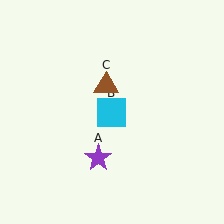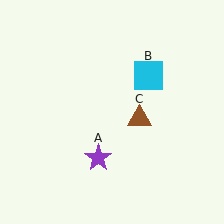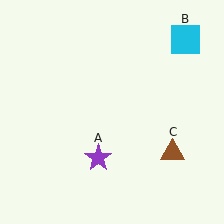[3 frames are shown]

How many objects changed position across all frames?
2 objects changed position: cyan square (object B), brown triangle (object C).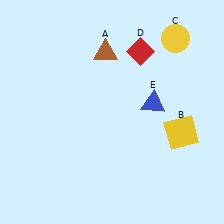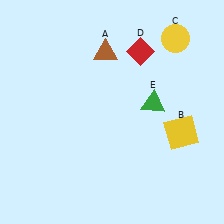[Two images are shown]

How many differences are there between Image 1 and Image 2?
There is 1 difference between the two images.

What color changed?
The triangle (E) changed from blue in Image 1 to green in Image 2.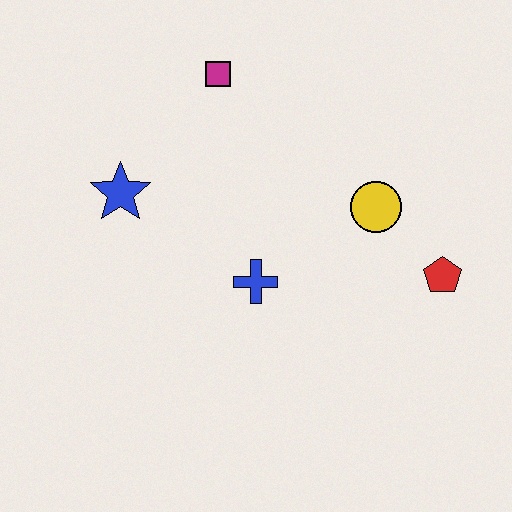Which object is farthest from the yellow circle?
The blue star is farthest from the yellow circle.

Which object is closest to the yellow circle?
The red pentagon is closest to the yellow circle.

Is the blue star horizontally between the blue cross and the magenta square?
No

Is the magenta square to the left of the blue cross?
Yes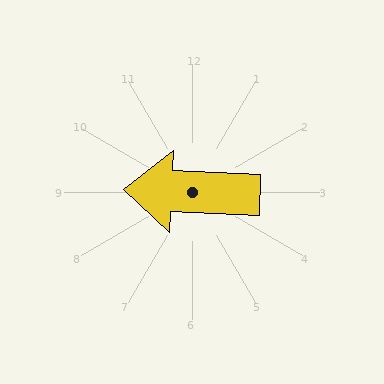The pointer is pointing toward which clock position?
Roughly 9 o'clock.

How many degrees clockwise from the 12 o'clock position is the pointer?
Approximately 272 degrees.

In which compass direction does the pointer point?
West.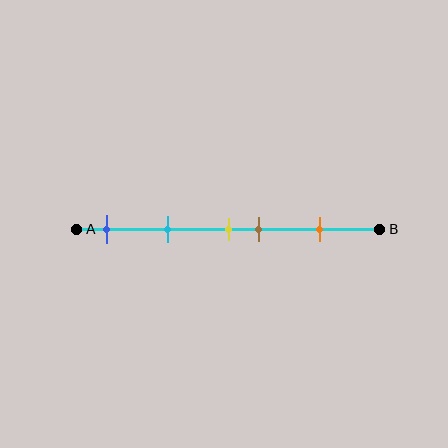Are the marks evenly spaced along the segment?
No, the marks are not evenly spaced.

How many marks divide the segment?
There are 5 marks dividing the segment.